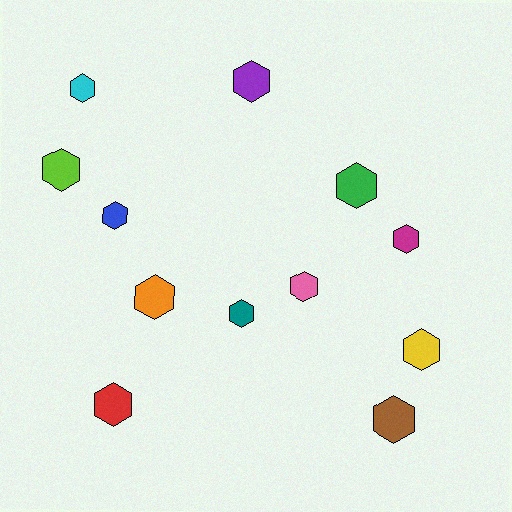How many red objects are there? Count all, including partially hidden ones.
There is 1 red object.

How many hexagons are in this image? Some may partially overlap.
There are 12 hexagons.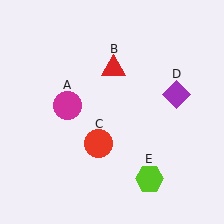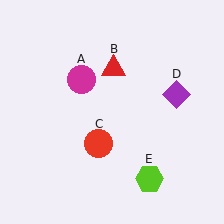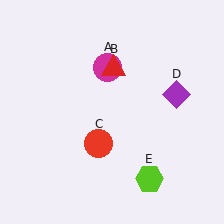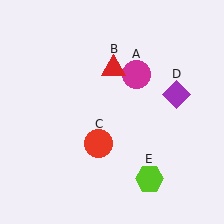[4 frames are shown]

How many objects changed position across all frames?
1 object changed position: magenta circle (object A).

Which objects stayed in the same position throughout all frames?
Red triangle (object B) and red circle (object C) and purple diamond (object D) and lime hexagon (object E) remained stationary.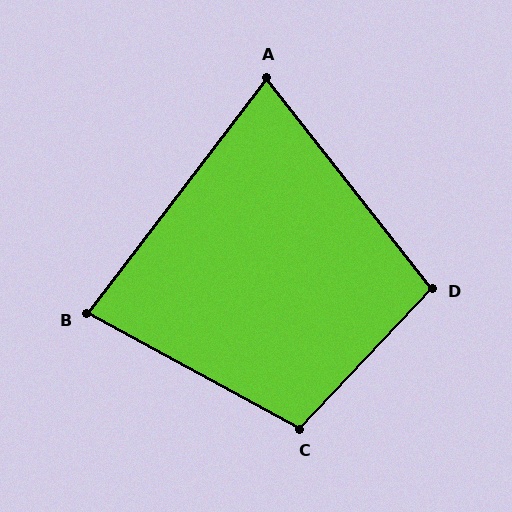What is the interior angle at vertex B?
Approximately 81 degrees (acute).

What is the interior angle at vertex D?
Approximately 99 degrees (obtuse).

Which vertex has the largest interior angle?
C, at approximately 105 degrees.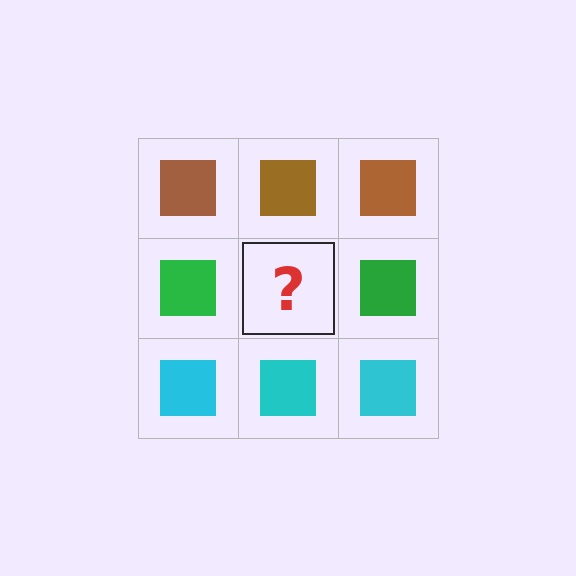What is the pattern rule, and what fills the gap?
The rule is that each row has a consistent color. The gap should be filled with a green square.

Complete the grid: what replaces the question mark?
The question mark should be replaced with a green square.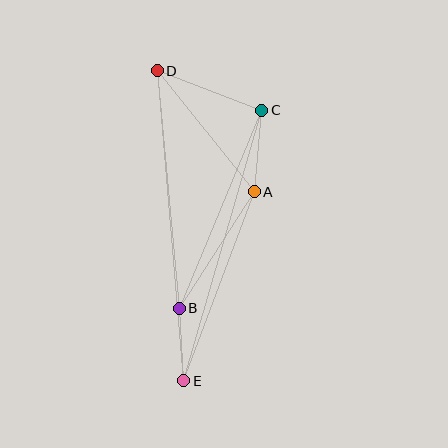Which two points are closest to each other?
Points B and E are closest to each other.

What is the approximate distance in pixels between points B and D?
The distance between B and D is approximately 239 pixels.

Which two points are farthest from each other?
Points D and E are farthest from each other.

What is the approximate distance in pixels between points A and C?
The distance between A and C is approximately 82 pixels.